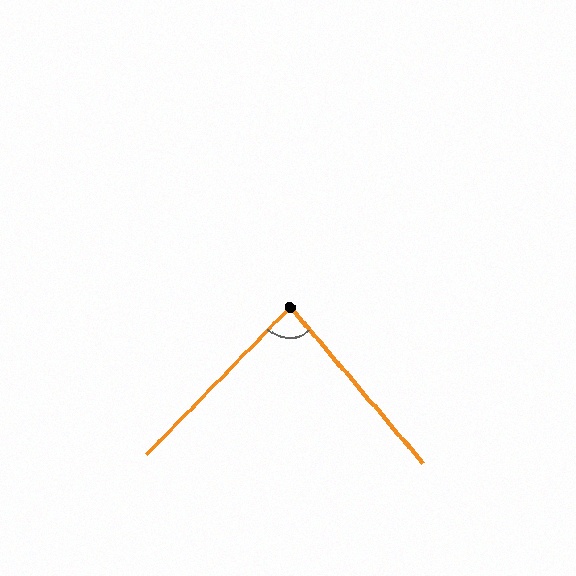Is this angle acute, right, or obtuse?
It is acute.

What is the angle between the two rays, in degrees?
Approximately 85 degrees.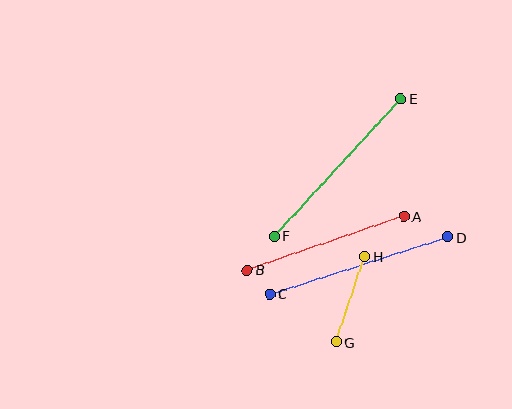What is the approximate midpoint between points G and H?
The midpoint is at approximately (351, 299) pixels.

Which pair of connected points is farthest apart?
Points C and D are farthest apart.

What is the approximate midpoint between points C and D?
The midpoint is at approximately (359, 265) pixels.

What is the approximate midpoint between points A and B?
The midpoint is at approximately (326, 243) pixels.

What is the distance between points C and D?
The distance is approximately 187 pixels.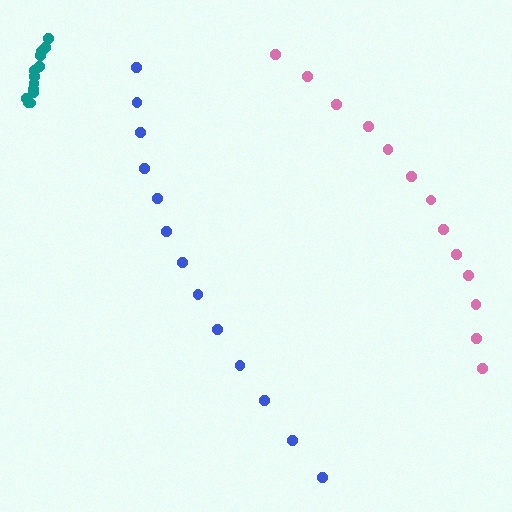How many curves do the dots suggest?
There are 3 distinct paths.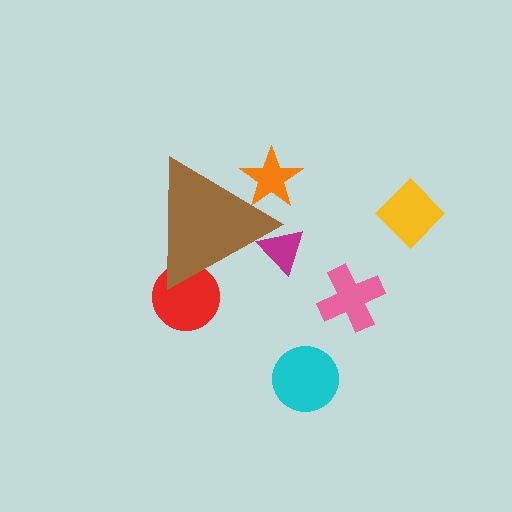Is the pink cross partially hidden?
No, the pink cross is fully visible.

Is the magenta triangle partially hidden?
Yes, the magenta triangle is partially hidden behind the brown triangle.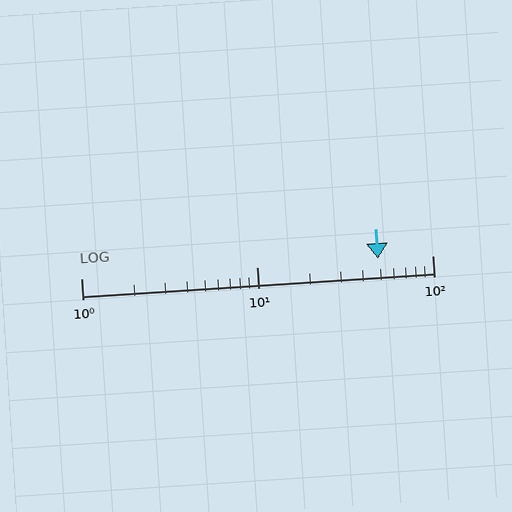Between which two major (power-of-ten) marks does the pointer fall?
The pointer is between 10 and 100.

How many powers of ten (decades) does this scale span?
The scale spans 2 decades, from 1 to 100.